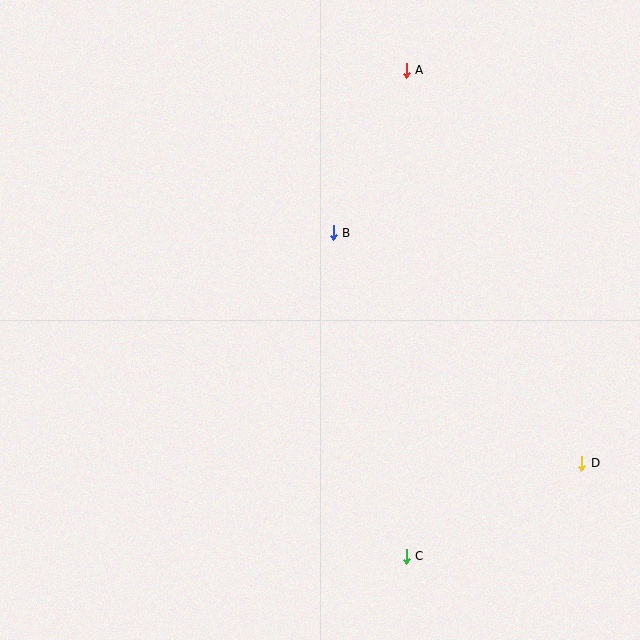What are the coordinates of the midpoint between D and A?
The midpoint between D and A is at (494, 267).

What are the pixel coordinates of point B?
Point B is at (333, 233).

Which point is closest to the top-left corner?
Point B is closest to the top-left corner.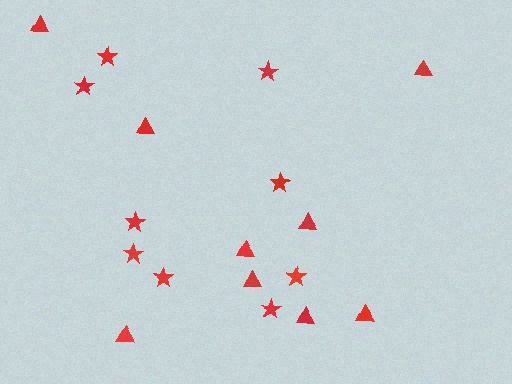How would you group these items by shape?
There are 2 groups: one group of triangles (9) and one group of stars (9).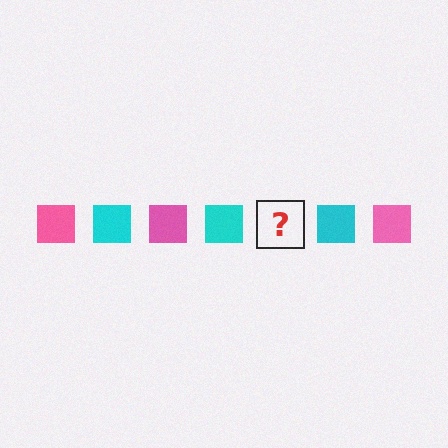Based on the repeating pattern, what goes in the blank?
The blank should be a pink square.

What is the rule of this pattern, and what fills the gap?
The rule is that the pattern cycles through pink, cyan squares. The gap should be filled with a pink square.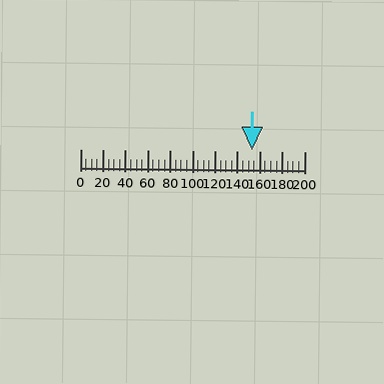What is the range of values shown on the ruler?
The ruler shows values from 0 to 200.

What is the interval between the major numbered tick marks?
The major tick marks are spaced 20 units apart.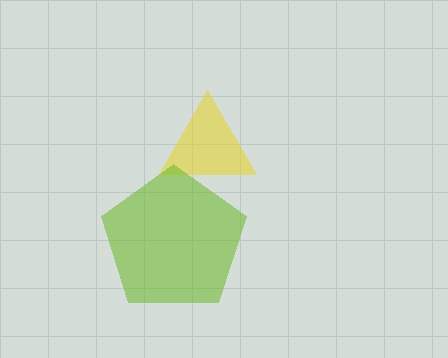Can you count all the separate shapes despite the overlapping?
Yes, there are 2 separate shapes.